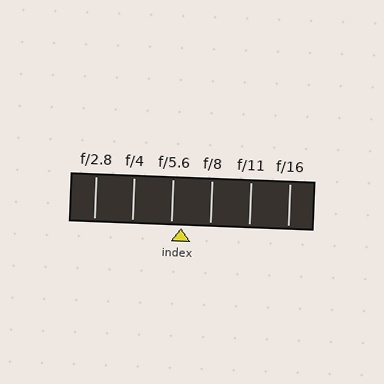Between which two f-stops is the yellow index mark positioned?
The index mark is between f/5.6 and f/8.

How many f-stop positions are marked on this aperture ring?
There are 6 f-stop positions marked.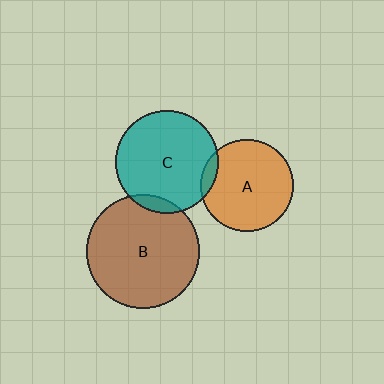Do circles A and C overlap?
Yes.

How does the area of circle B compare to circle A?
Approximately 1.5 times.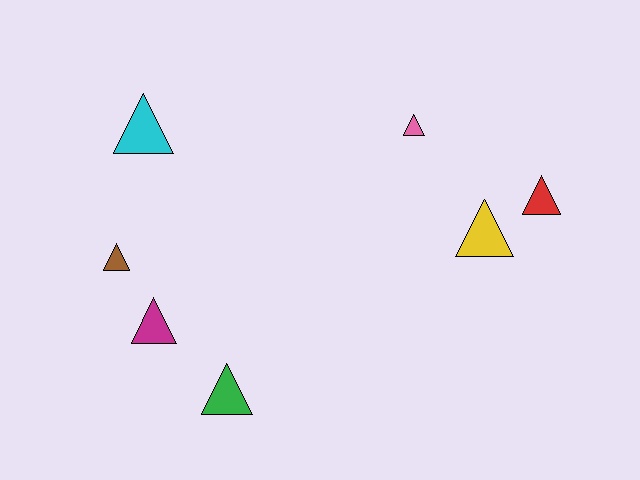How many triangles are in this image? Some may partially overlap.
There are 7 triangles.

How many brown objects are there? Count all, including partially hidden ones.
There is 1 brown object.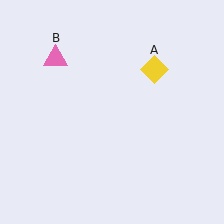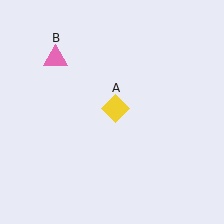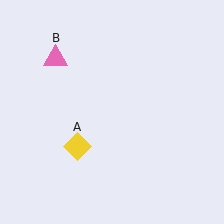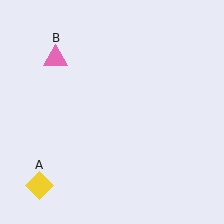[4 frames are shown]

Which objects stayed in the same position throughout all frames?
Pink triangle (object B) remained stationary.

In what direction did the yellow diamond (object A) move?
The yellow diamond (object A) moved down and to the left.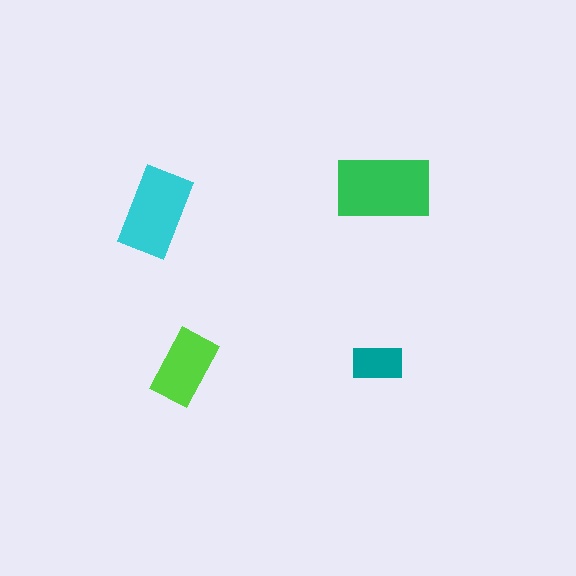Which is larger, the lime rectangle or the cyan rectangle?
The cyan one.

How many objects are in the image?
There are 4 objects in the image.